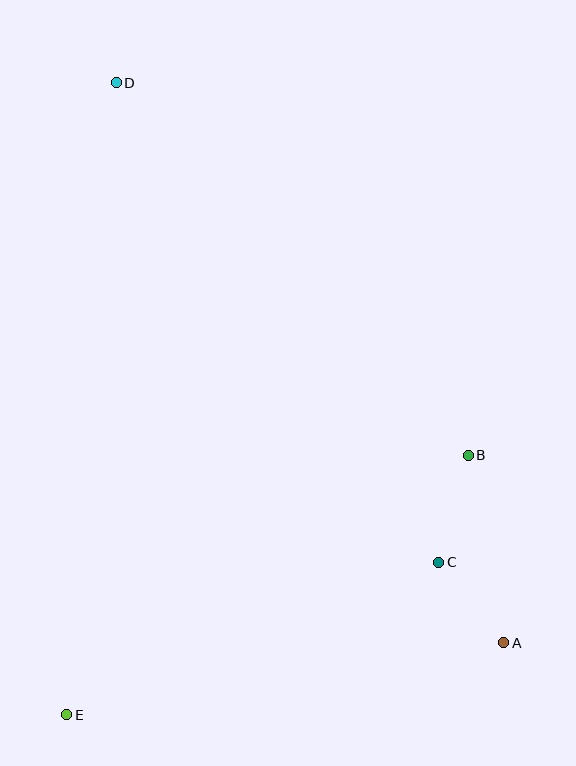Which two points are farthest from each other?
Points A and D are farthest from each other.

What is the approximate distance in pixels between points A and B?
The distance between A and B is approximately 191 pixels.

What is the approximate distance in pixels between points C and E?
The distance between C and E is approximately 402 pixels.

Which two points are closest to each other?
Points A and C are closest to each other.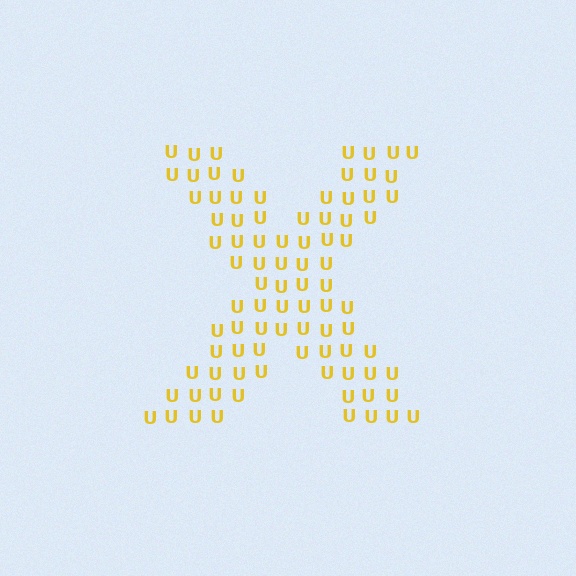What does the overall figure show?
The overall figure shows the letter X.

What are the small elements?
The small elements are letter U's.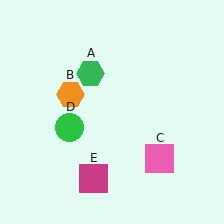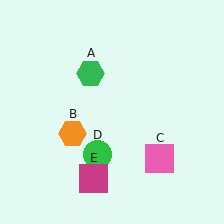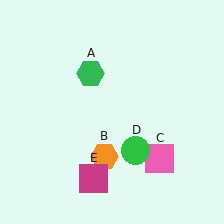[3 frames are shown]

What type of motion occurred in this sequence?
The orange hexagon (object B), green circle (object D) rotated counterclockwise around the center of the scene.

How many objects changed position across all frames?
2 objects changed position: orange hexagon (object B), green circle (object D).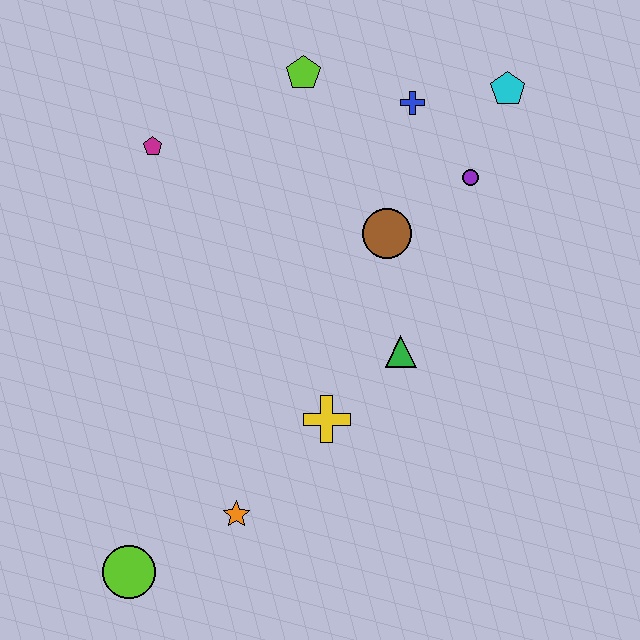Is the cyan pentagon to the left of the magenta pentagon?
No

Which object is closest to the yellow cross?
The green triangle is closest to the yellow cross.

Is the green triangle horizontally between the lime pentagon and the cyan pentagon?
Yes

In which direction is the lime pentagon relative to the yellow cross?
The lime pentagon is above the yellow cross.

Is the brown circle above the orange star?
Yes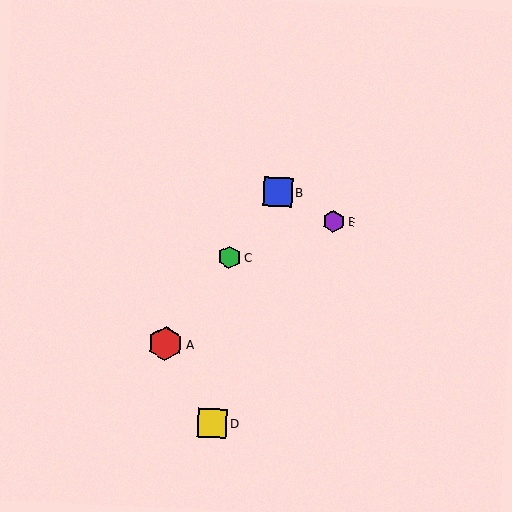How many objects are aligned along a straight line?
3 objects (A, B, C) are aligned along a straight line.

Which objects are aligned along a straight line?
Objects A, B, C are aligned along a straight line.